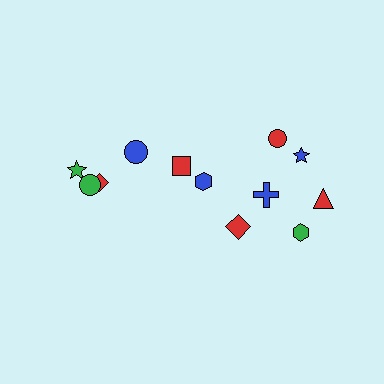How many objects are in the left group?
There are 4 objects.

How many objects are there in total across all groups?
There are 12 objects.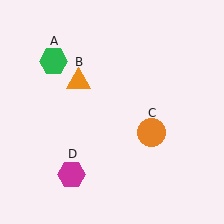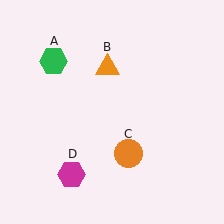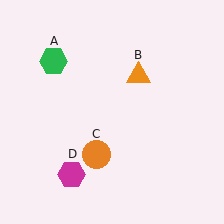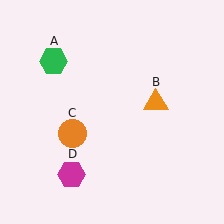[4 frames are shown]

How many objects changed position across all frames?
2 objects changed position: orange triangle (object B), orange circle (object C).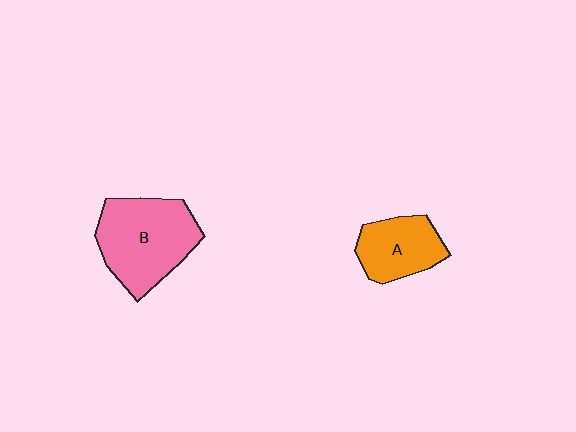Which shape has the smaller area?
Shape A (orange).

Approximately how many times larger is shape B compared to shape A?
Approximately 1.6 times.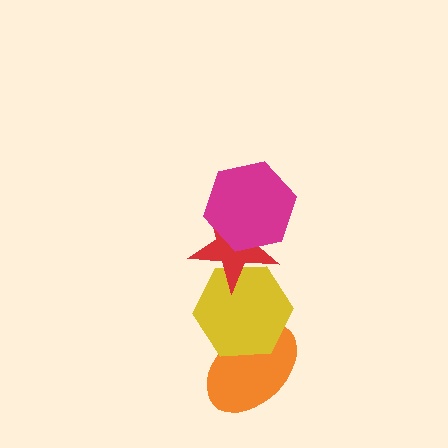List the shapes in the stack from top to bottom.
From top to bottom: the magenta hexagon, the red star, the yellow hexagon, the orange ellipse.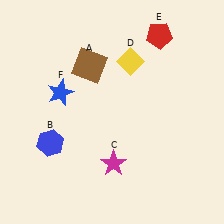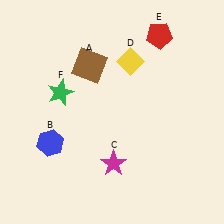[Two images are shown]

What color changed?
The star (F) changed from blue in Image 1 to green in Image 2.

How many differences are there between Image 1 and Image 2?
There is 1 difference between the two images.